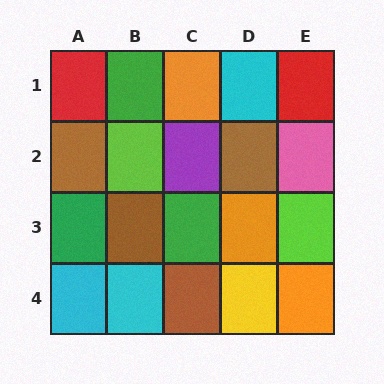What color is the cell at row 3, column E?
Lime.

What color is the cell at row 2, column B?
Lime.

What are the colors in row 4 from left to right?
Cyan, cyan, brown, yellow, orange.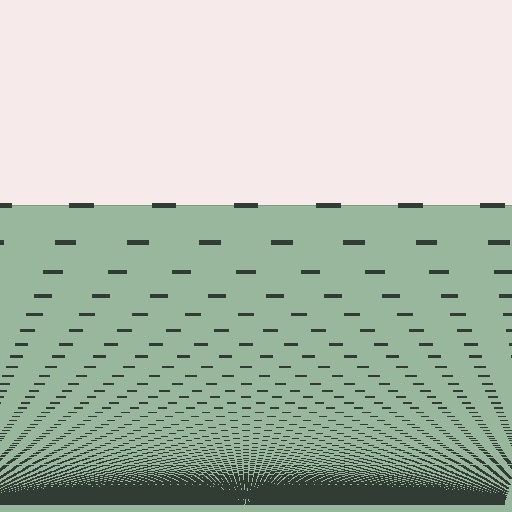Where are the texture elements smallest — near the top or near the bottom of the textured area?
Near the bottom.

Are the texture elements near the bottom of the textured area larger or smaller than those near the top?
Smaller. The gradient is inverted — elements near the bottom are smaller and denser.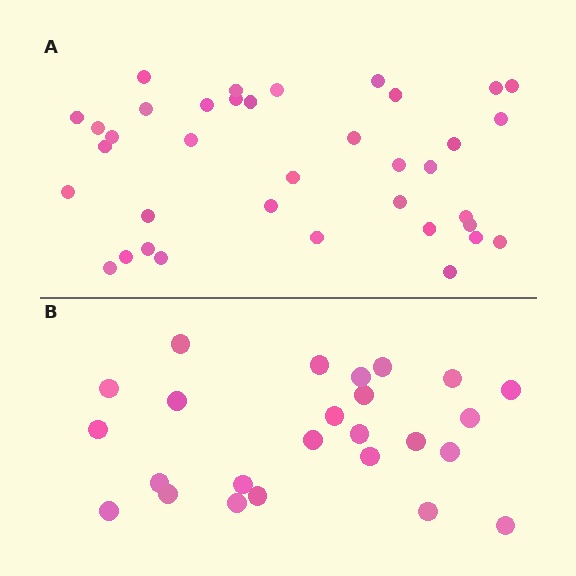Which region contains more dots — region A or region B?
Region A (the top region) has more dots.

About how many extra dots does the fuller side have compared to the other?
Region A has roughly 12 or so more dots than region B.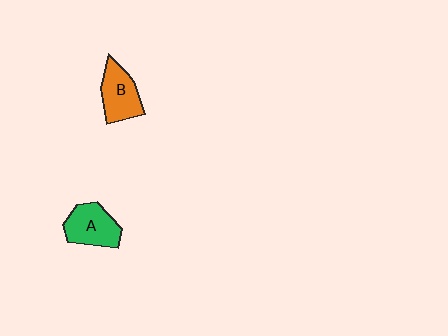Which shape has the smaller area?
Shape B (orange).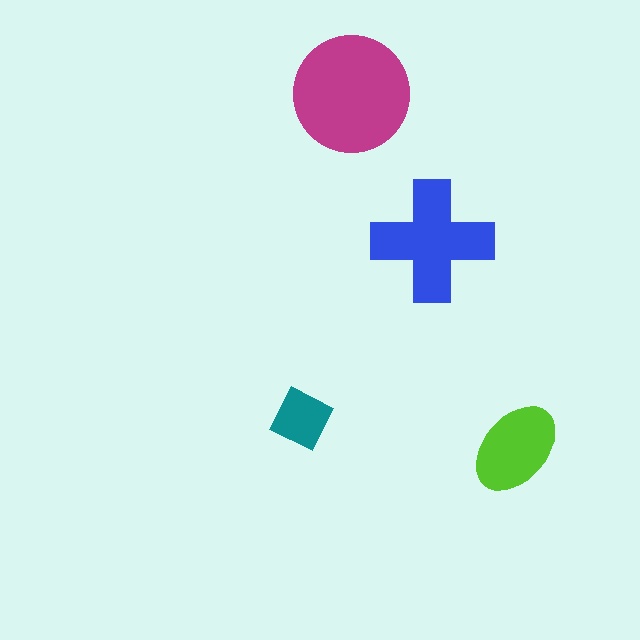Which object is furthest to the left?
The teal diamond is leftmost.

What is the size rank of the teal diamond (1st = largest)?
4th.